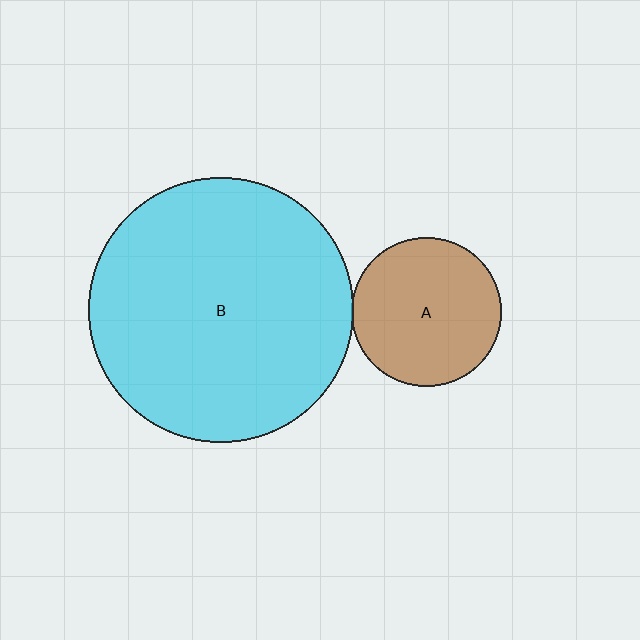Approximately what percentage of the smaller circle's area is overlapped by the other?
Approximately 5%.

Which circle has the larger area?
Circle B (cyan).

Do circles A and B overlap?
Yes.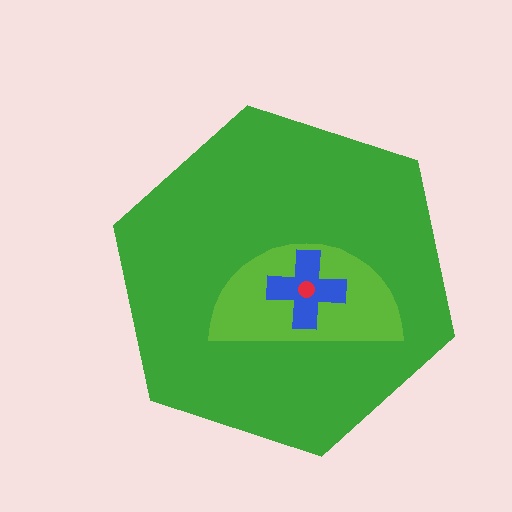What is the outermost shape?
The green hexagon.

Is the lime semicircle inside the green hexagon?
Yes.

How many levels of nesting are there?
4.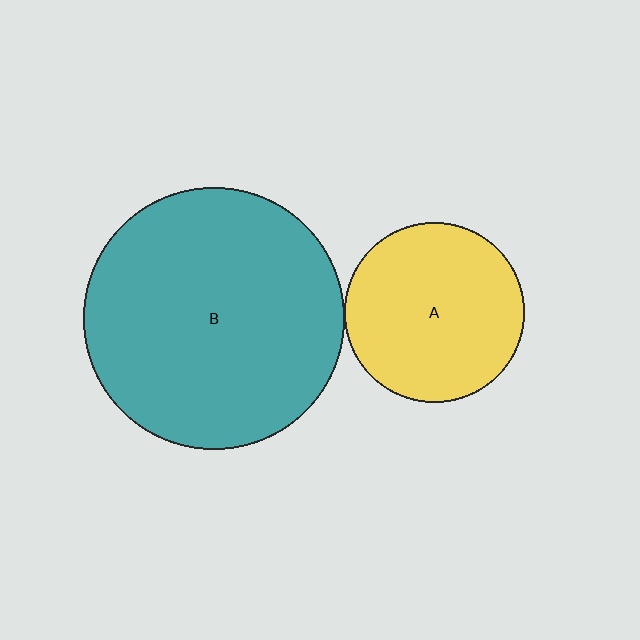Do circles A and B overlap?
Yes.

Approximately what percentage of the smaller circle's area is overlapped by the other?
Approximately 5%.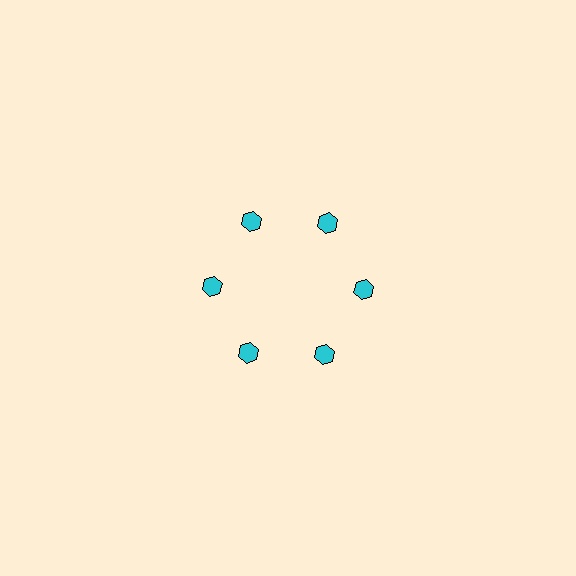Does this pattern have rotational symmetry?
Yes, this pattern has 6-fold rotational symmetry. It looks the same after rotating 60 degrees around the center.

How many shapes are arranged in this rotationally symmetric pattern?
There are 6 shapes, arranged in 6 groups of 1.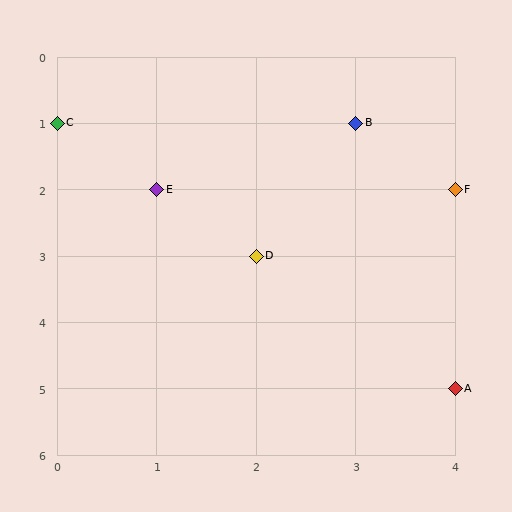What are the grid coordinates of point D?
Point D is at grid coordinates (2, 3).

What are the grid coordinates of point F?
Point F is at grid coordinates (4, 2).